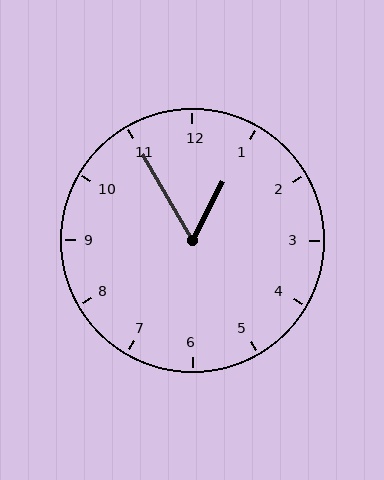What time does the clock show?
12:55.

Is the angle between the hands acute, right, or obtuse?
It is acute.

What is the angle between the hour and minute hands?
Approximately 58 degrees.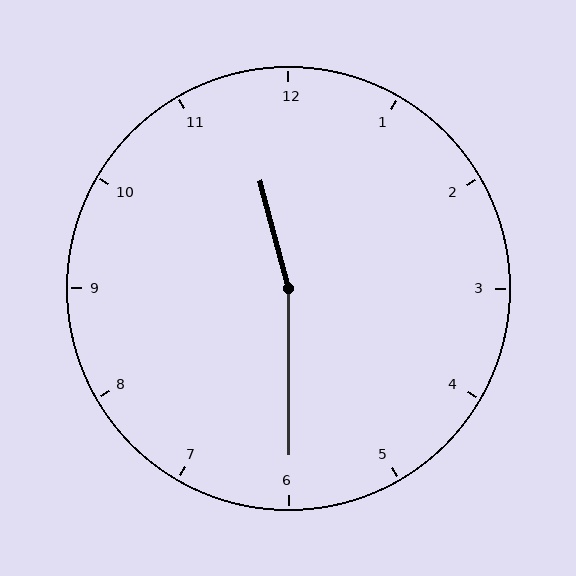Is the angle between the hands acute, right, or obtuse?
It is obtuse.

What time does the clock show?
11:30.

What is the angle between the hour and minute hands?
Approximately 165 degrees.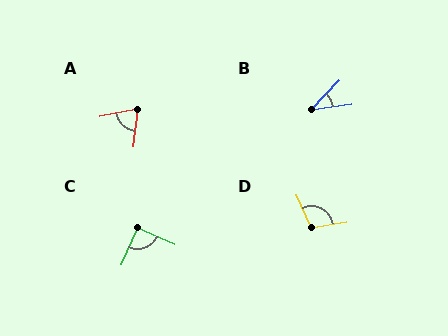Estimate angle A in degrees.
Approximately 73 degrees.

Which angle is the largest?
D, at approximately 104 degrees.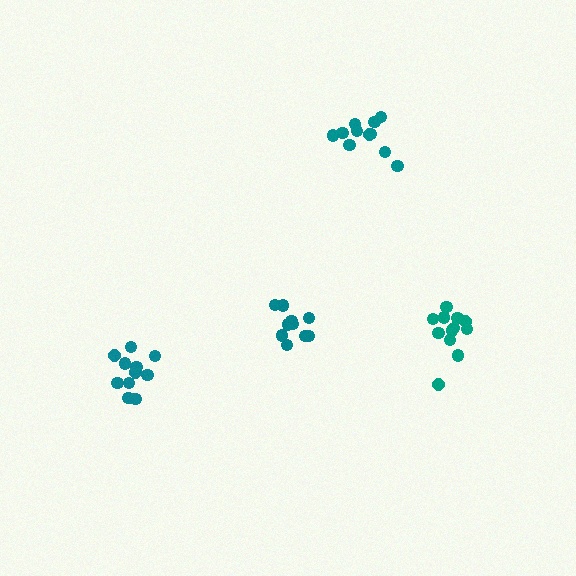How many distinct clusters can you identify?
There are 4 distinct clusters.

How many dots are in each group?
Group 1: 11 dots, Group 2: 11 dots, Group 3: 12 dots, Group 4: 10 dots (44 total).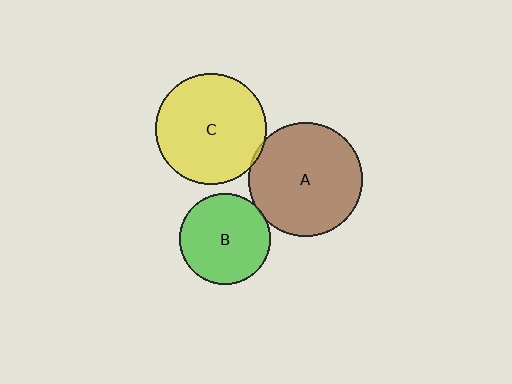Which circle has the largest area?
Circle A (brown).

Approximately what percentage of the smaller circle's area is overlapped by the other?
Approximately 5%.